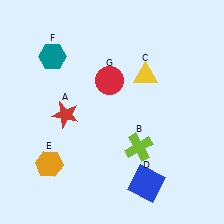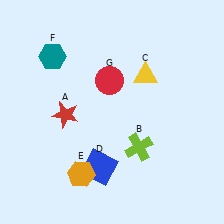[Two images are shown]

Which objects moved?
The objects that moved are: the blue square (D), the orange hexagon (E).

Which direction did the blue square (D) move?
The blue square (D) moved left.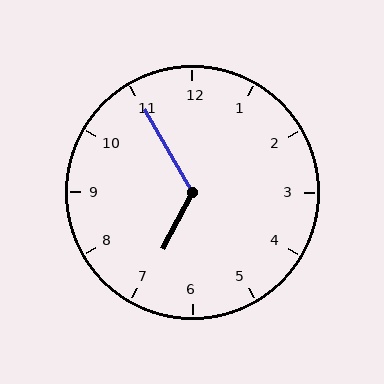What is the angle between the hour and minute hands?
Approximately 122 degrees.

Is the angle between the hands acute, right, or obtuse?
It is obtuse.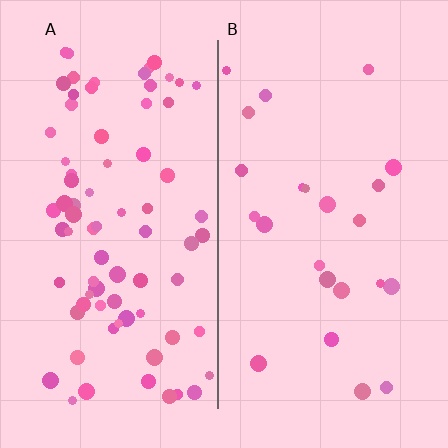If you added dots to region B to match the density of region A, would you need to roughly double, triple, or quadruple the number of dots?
Approximately triple.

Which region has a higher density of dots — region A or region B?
A (the left).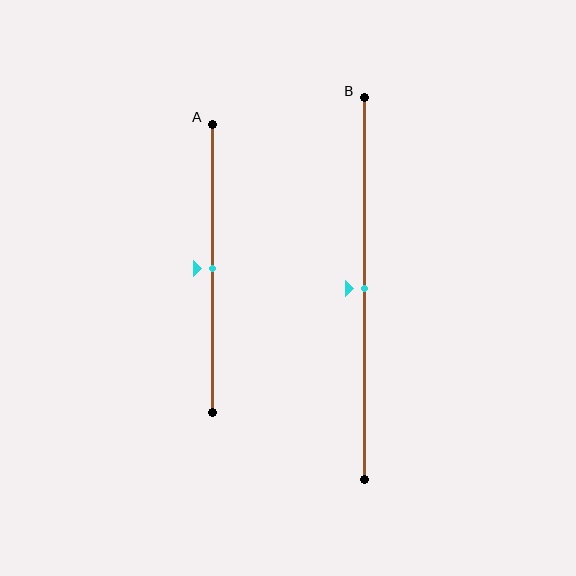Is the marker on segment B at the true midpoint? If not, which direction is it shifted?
Yes, the marker on segment B is at the true midpoint.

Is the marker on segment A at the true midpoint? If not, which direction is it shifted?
Yes, the marker on segment A is at the true midpoint.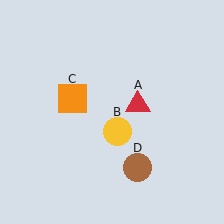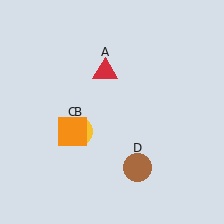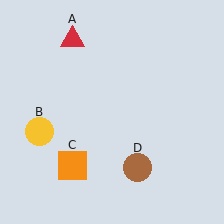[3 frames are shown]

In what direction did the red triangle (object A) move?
The red triangle (object A) moved up and to the left.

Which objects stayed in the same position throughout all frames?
Brown circle (object D) remained stationary.